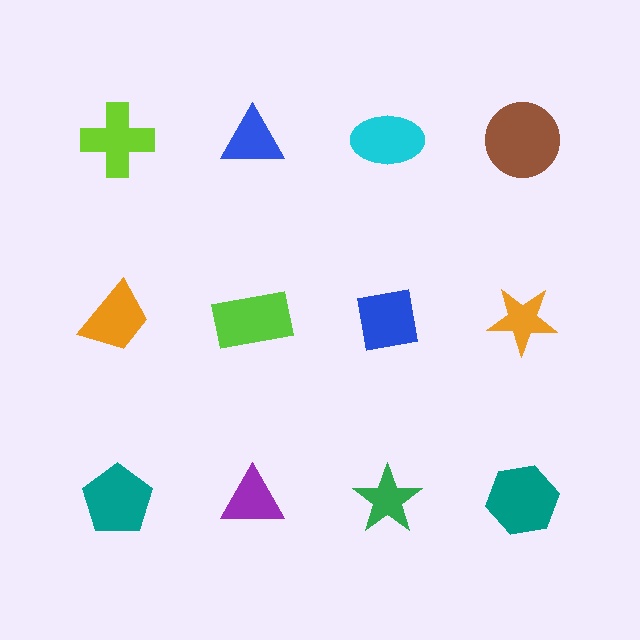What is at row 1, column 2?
A blue triangle.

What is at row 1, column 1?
A lime cross.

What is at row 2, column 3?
A blue square.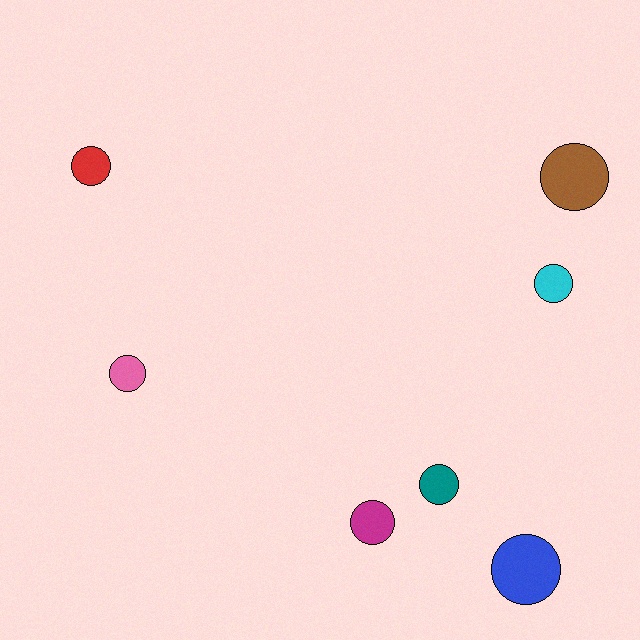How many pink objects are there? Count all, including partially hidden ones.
There is 1 pink object.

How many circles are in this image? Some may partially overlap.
There are 7 circles.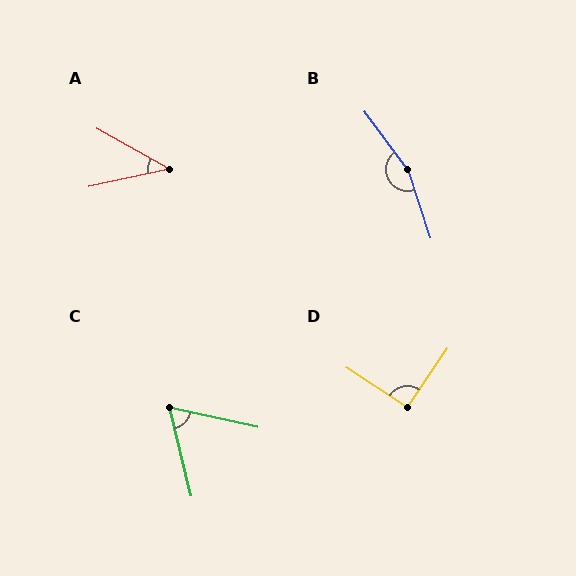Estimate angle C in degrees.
Approximately 64 degrees.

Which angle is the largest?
B, at approximately 162 degrees.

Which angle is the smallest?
A, at approximately 42 degrees.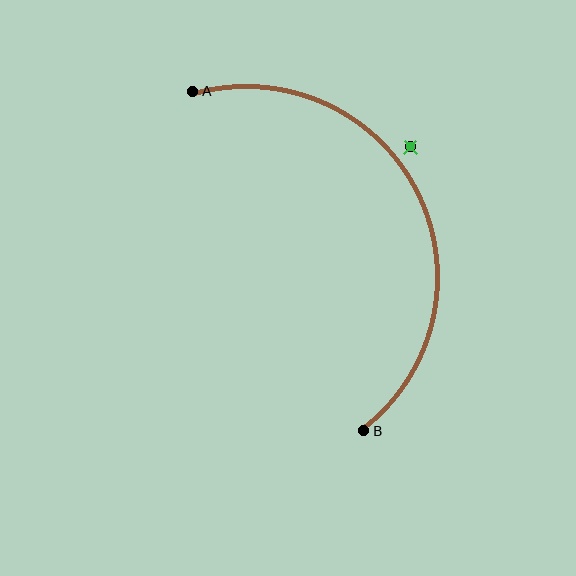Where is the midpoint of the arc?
The arc midpoint is the point on the curve farthest from the straight line joining A and B. It sits to the right of that line.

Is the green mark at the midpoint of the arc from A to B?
No — the green mark does not lie on the arc at all. It sits slightly outside the curve.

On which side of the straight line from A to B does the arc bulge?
The arc bulges to the right of the straight line connecting A and B.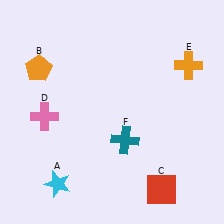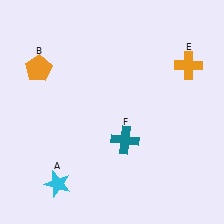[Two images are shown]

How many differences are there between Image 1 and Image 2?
There are 2 differences between the two images.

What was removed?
The red square (C), the pink cross (D) were removed in Image 2.